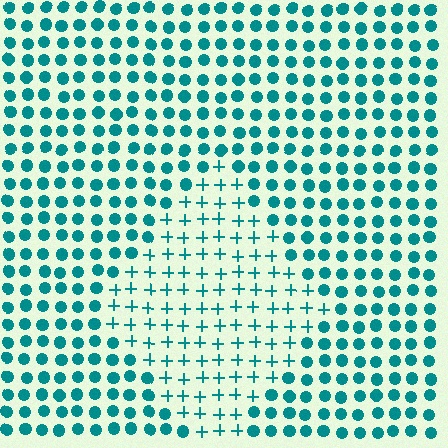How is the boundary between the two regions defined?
The boundary is defined by a change in element shape: plus signs inside vs. circles outside. All elements share the same color and spacing.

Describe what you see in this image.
The image is filled with small teal elements arranged in a uniform grid. A diamond-shaped region contains plus signs, while the surrounding area contains circles. The boundary is defined purely by the change in element shape.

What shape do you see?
I see a diamond.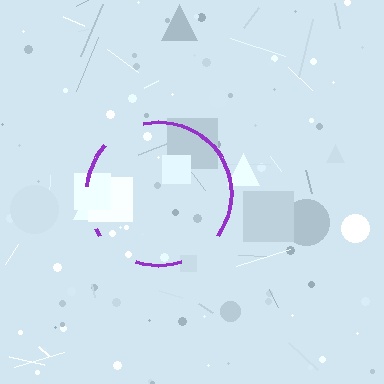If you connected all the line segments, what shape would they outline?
They would outline a circle.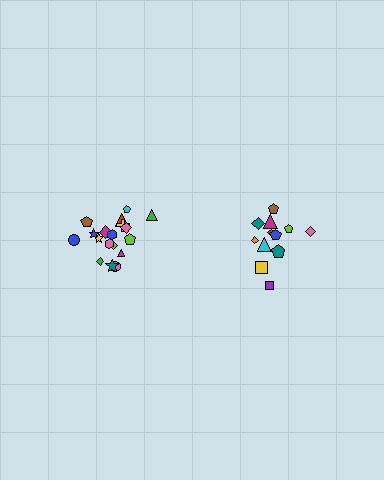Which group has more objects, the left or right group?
The left group.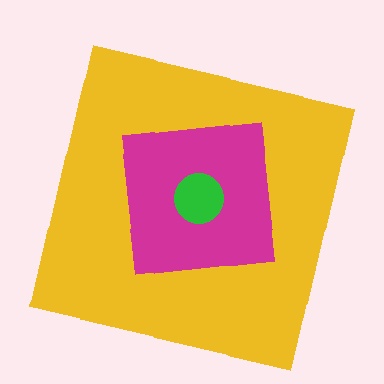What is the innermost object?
The green circle.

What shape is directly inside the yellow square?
The magenta square.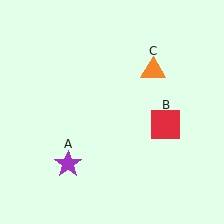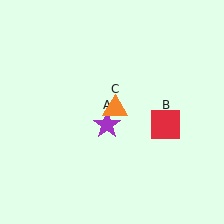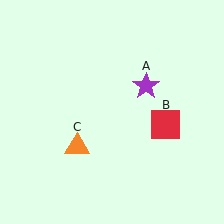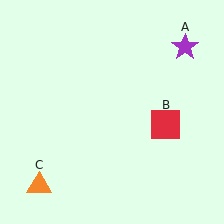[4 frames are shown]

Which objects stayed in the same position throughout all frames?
Red square (object B) remained stationary.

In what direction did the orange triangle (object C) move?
The orange triangle (object C) moved down and to the left.